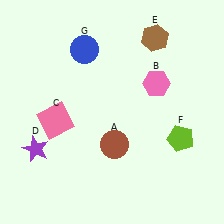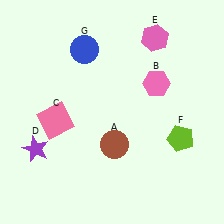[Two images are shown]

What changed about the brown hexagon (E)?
In Image 1, E is brown. In Image 2, it changed to pink.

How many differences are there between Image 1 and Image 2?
There is 1 difference between the two images.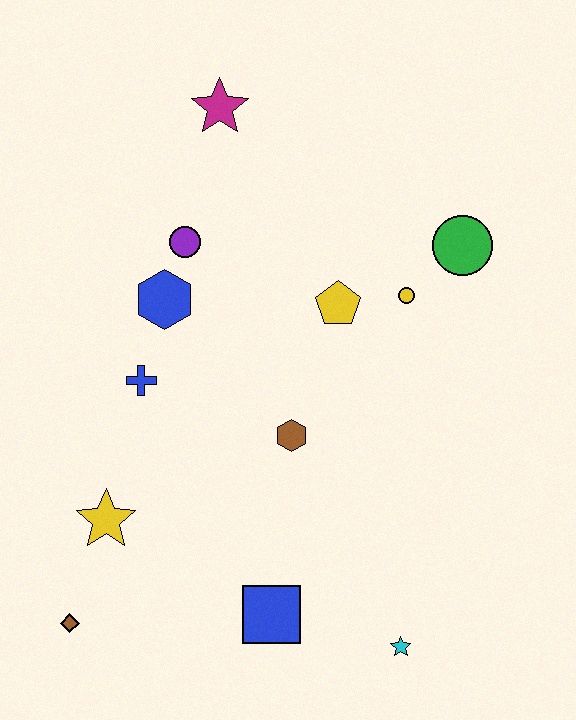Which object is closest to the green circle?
The yellow circle is closest to the green circle.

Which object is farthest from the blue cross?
The cyan star is farthest from the blue cross.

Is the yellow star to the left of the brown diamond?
No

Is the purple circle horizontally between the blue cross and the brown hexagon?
Yes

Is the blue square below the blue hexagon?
Yes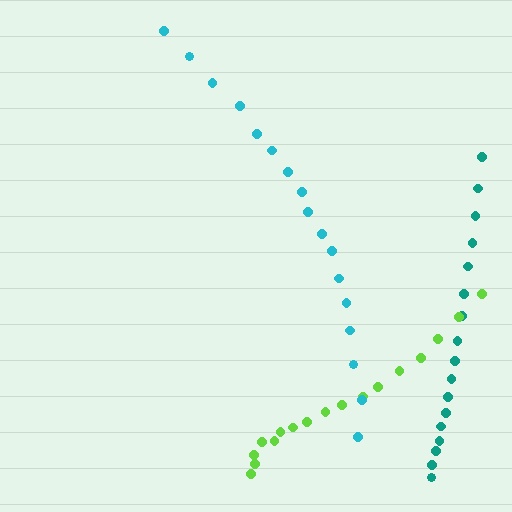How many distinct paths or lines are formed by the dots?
There are 3 distinct paths.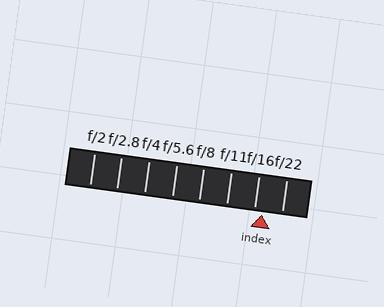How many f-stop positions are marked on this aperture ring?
There are 8 f-stop positions marked.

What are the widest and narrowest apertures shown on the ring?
The widest aperture shown is f/2 and the narrowest is f/22.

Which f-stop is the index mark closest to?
The index mark is closest to f/16.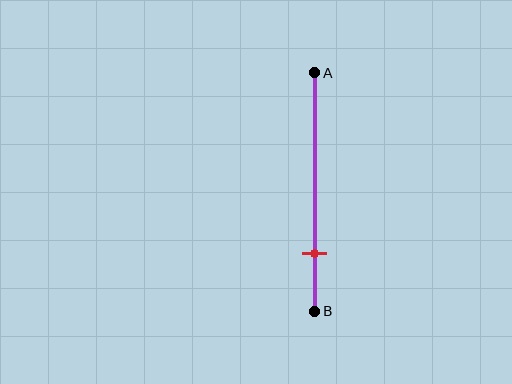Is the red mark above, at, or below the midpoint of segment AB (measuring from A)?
The red mark is below the midpoint of segment AB.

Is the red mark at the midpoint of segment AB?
No, the mark is at about 75% from A, not at the 50% midpoint.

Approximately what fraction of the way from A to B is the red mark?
The red mark is approximately 75% of the way from A to B.